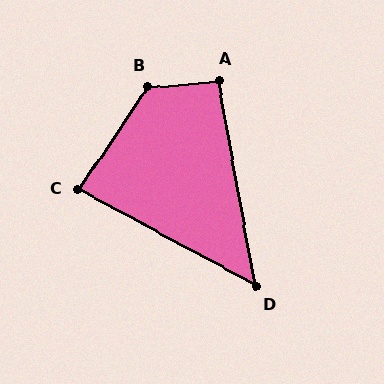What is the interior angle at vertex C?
Approximately 84 degrees (acute).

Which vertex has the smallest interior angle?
D, at approximately 51 degrees.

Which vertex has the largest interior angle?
B, at approximately 129 degrees.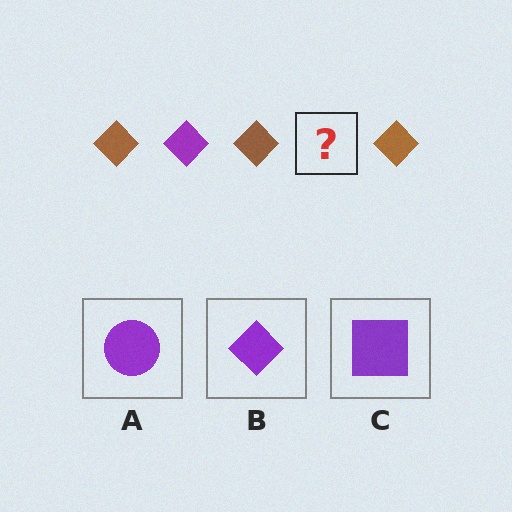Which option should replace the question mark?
Option B.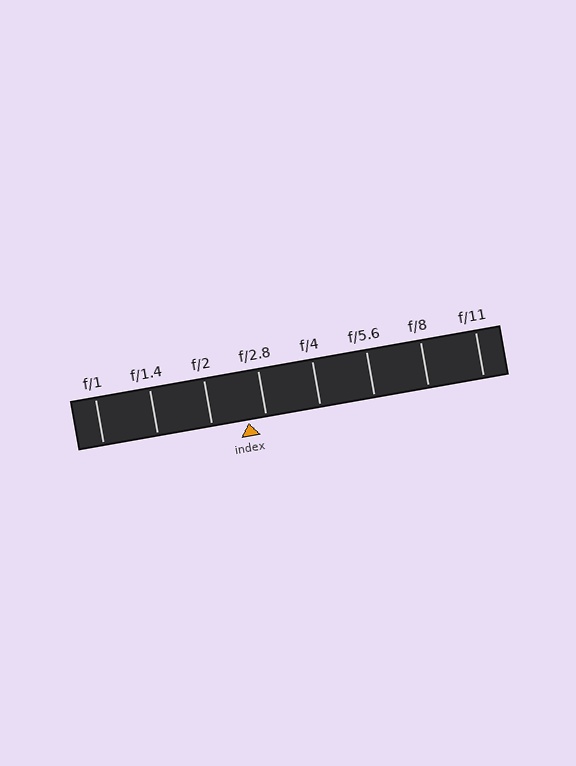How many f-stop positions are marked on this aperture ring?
There are 8 f-stop positions marked.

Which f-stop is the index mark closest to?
The index mark is closest to f/2.8.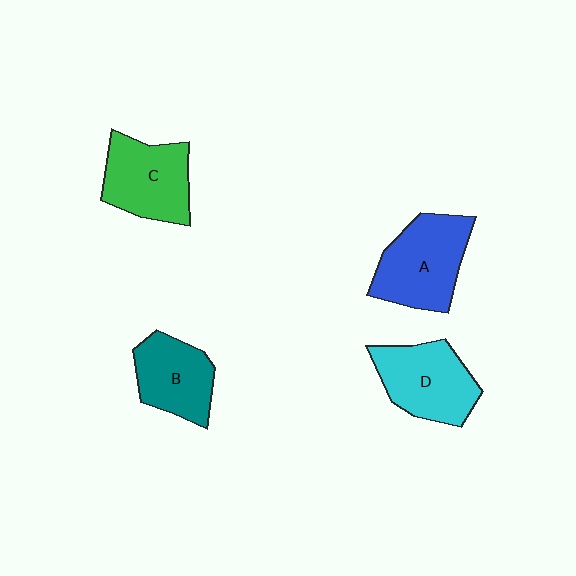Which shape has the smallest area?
Shape B (teal).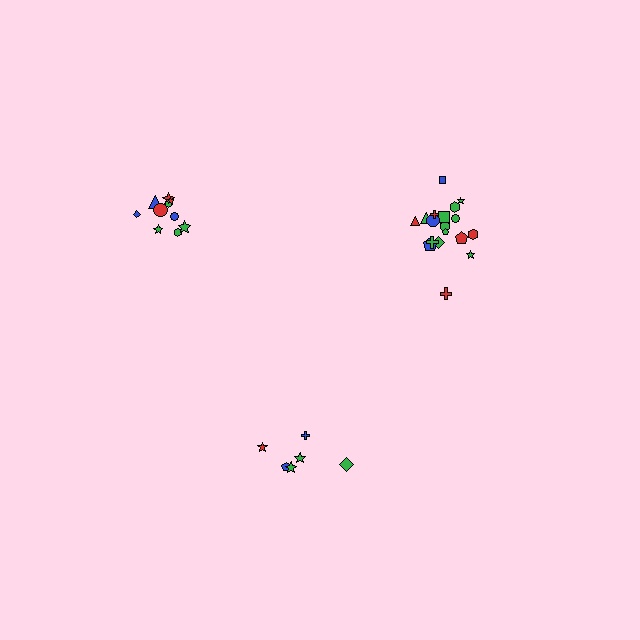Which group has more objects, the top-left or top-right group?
The top-right group.